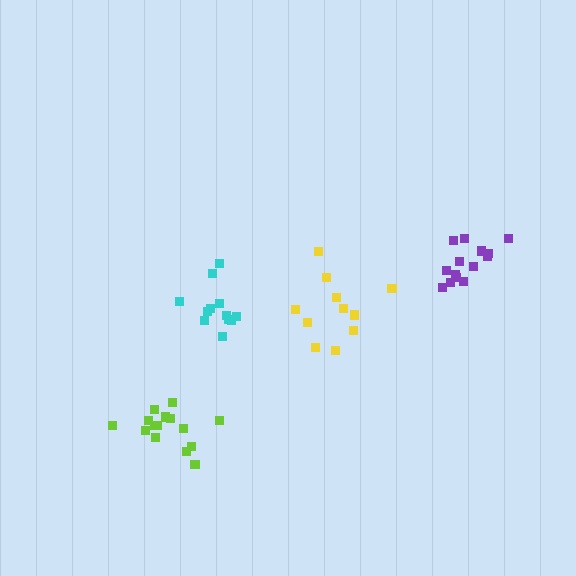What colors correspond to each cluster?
The clusters are colored: yellow, purple, cyan, lime.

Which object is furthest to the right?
The purple cluster is rightmost.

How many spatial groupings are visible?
There are 4 spatial groupings.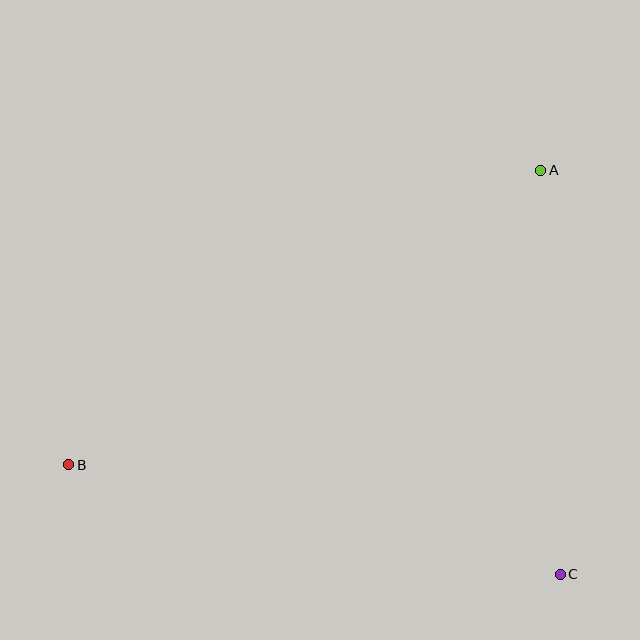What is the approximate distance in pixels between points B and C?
The distance between B and C is approximately 504 pixels.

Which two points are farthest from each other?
Points A and B are farthest from each other.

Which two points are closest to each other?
Points A and C are closest to each other.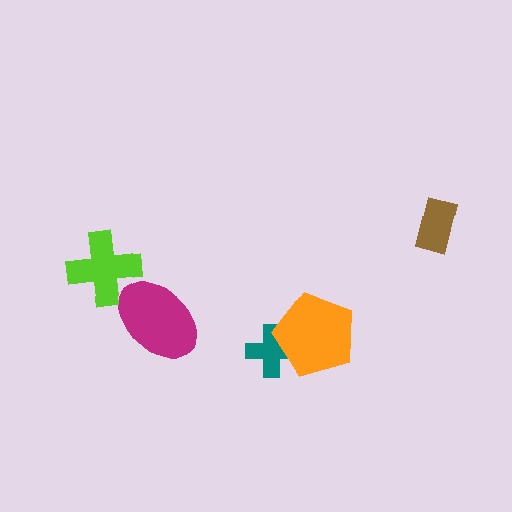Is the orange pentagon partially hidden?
No, no other shape covers it.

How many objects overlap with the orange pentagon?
1 object overlaps with the orange pentagon.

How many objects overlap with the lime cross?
1 object overlaps with the lime cross.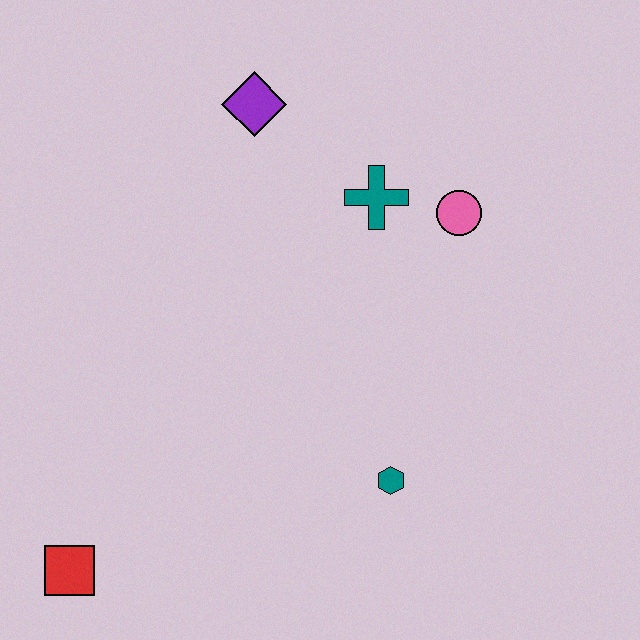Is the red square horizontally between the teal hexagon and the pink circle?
No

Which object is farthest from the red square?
The pink circle is farthest from the red square.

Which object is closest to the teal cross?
The pink circle is closest to the teal cross.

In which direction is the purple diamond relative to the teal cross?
The purple diamond is to the left of the teal cross.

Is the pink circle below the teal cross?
Yes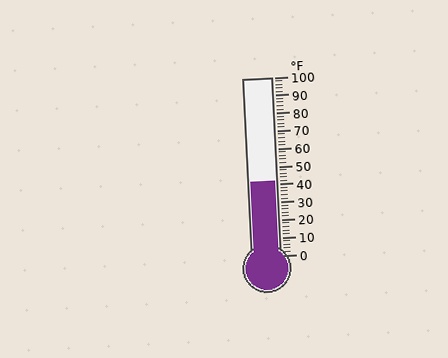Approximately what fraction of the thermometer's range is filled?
The thermometer is filled to approximately 40% of its range.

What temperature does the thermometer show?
The thermometer shows approximately 42°F.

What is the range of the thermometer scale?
The thermometer scale ranges from 0°F to 100°F.